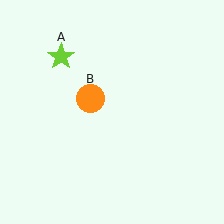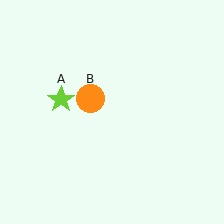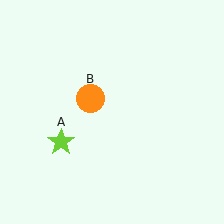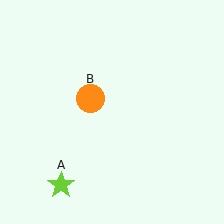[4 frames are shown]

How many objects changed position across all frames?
1 object changed position: lime star (object A).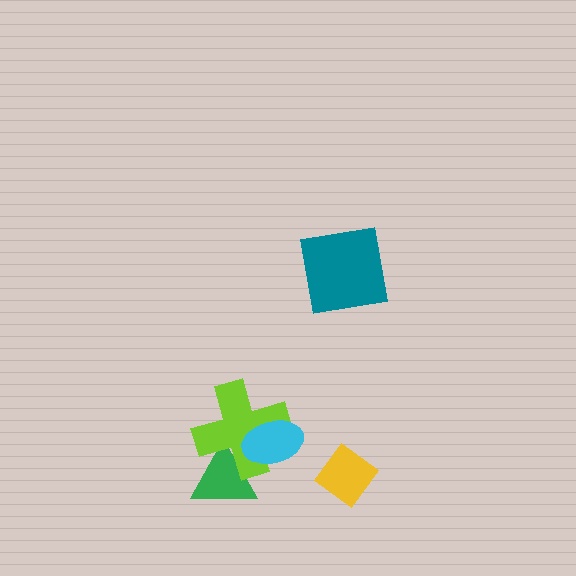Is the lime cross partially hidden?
Yes, it is partially covered by another shape.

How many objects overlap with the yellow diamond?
0 objects overlap with the yellow diamond.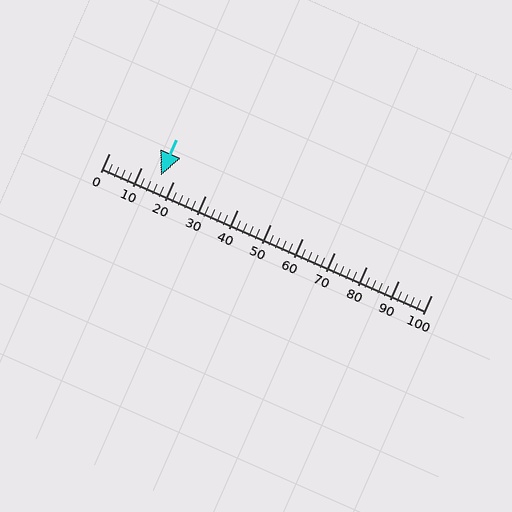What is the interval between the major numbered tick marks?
The major tick marks are spaced 10 units apart.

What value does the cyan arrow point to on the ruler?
The cyan arrow points to approximately 16.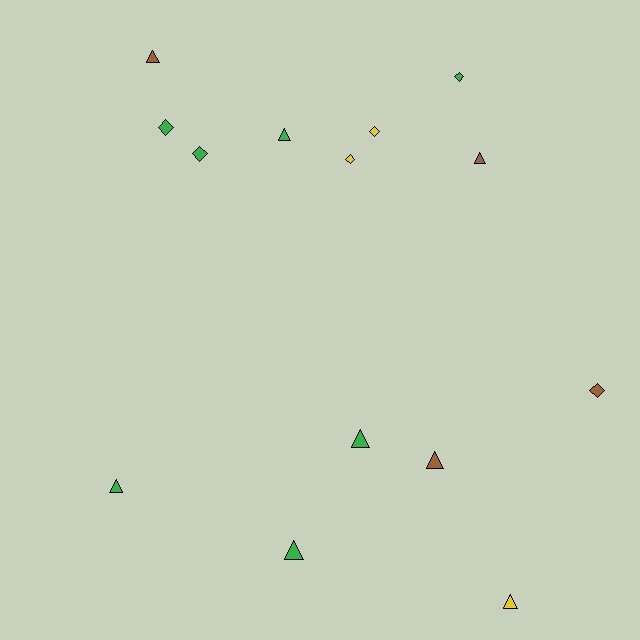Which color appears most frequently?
Green, with 7 objects.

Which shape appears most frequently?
Triangle, with 8 objects.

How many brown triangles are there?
There are 3 brown triangles.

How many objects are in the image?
There are 14 objects.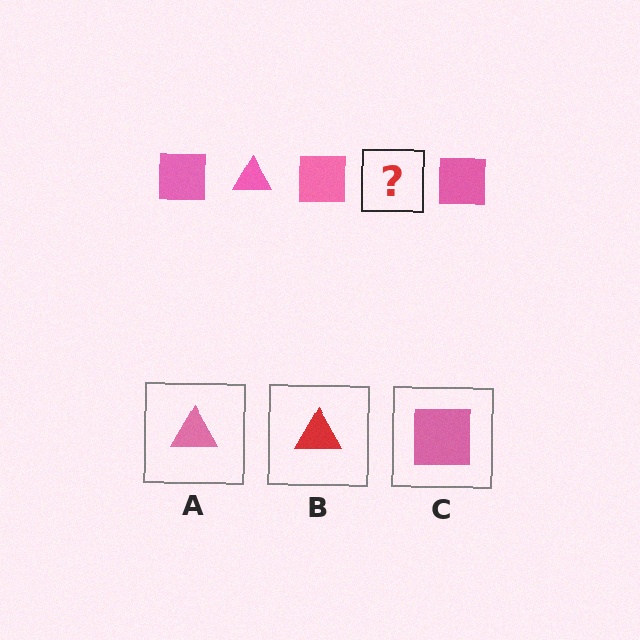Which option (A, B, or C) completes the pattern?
A.